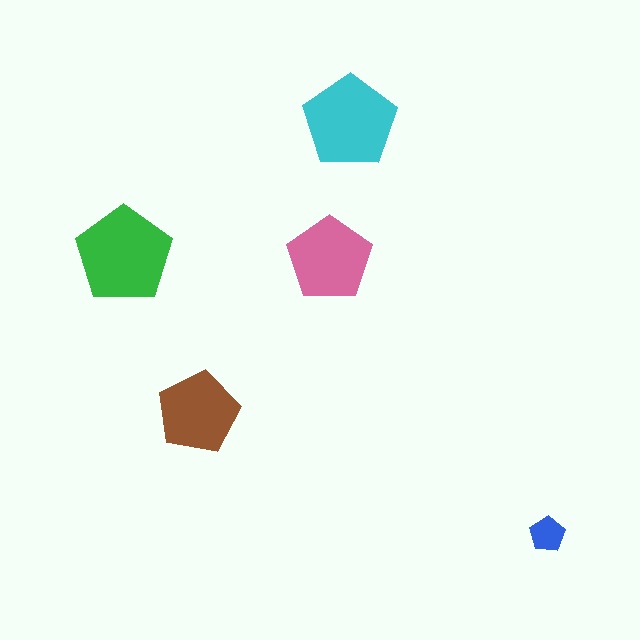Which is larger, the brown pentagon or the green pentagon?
The green one.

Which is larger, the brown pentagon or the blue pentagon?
The brown one.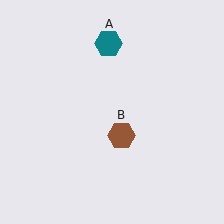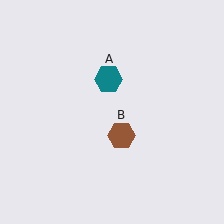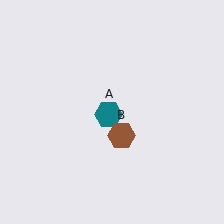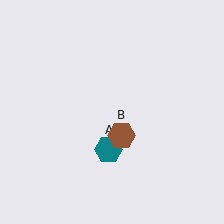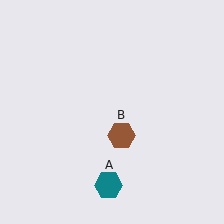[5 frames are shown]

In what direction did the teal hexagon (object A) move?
The teal hexagon (object A) moved down.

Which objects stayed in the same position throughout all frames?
Brown hexagon (object B) remained stationary.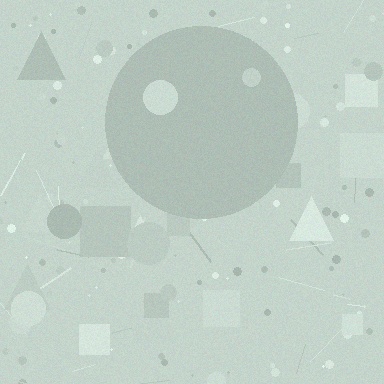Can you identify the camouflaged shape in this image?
The camouflaged shape is a circle.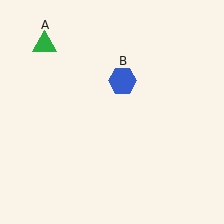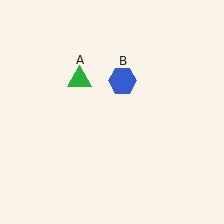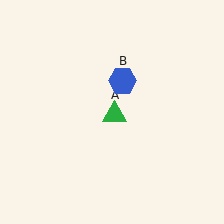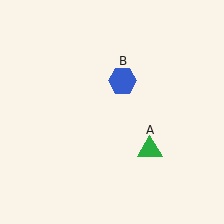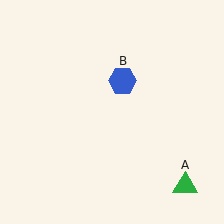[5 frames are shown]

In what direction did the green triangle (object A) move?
The green triangle (object A) moved down and to the right.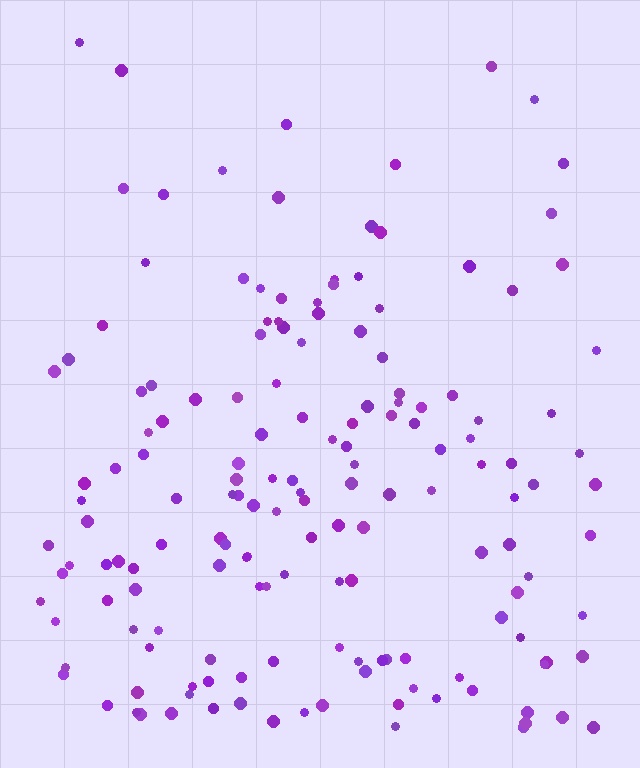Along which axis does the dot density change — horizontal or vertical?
Vertical.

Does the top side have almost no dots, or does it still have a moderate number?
Still a moderate number, just noticeably fewer than the bottom.